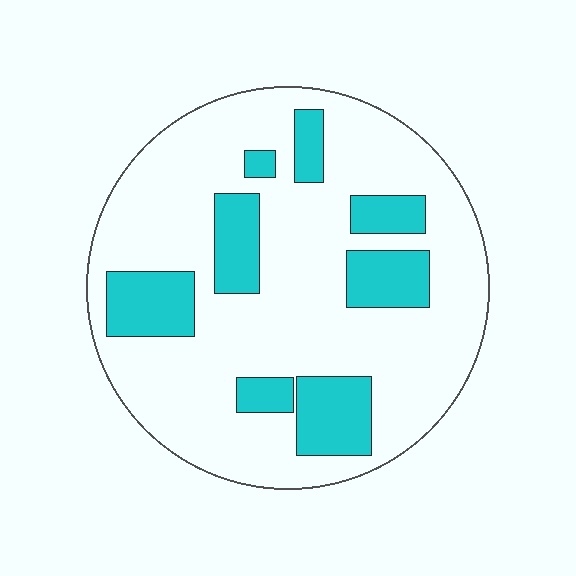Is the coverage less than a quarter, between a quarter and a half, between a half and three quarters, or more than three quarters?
Less than a quarter.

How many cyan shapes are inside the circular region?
8.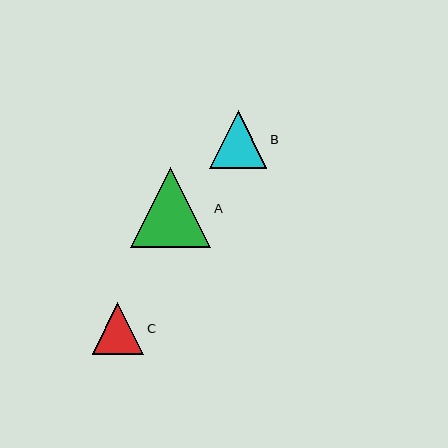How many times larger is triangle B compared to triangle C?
Triangle B is approximately 1.1 times the size of triangle C.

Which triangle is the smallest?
Triangle C is the smallest with a size of approximately 52 pixels.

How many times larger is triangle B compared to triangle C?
Triangle B is approximately 1.1 times the size of triangle C.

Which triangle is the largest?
Triangle A is the largest with a size of approximately 81 pixels.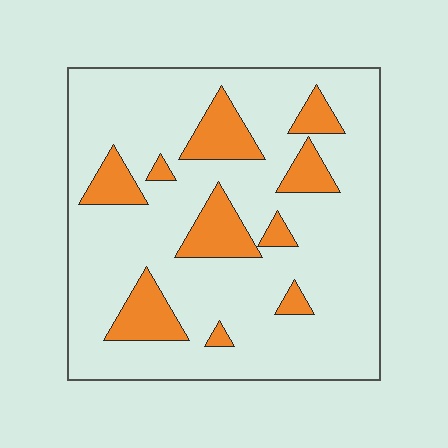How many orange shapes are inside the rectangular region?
10.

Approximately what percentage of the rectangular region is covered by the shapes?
Approximately 20%.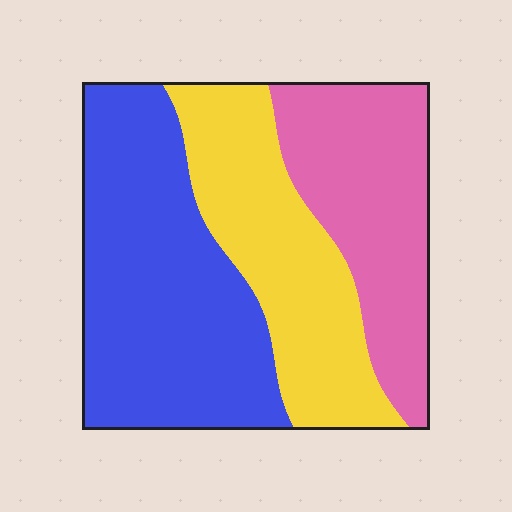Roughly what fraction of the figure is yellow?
Yellow takes up about one third (1/3) of the figure.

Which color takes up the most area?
Blue, at roughly 40%.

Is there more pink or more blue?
Blue.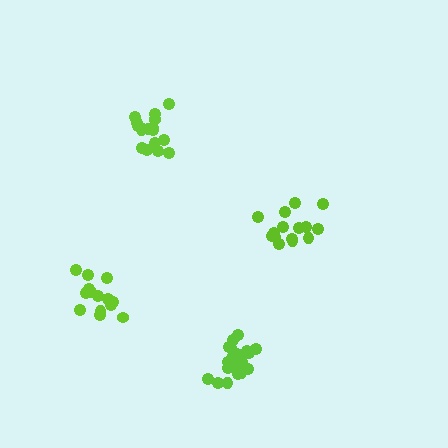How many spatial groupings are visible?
There are 4 spatial groupings.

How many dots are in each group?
Group 1: 15 dots, Group 2: 20 dots, Group 3: 14 dots, Group 4: 17 dots (66 total).